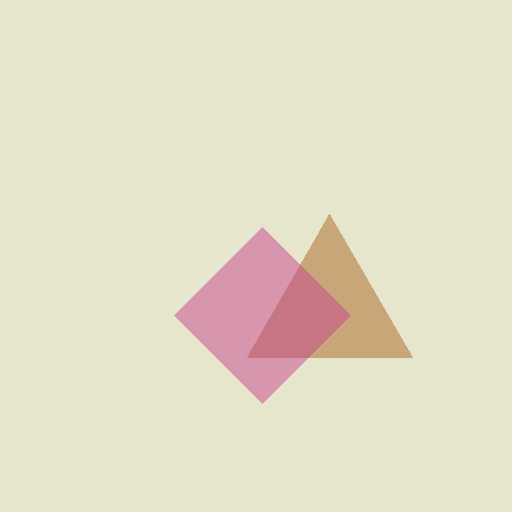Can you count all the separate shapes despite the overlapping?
Yes, there are 2 separate shapes.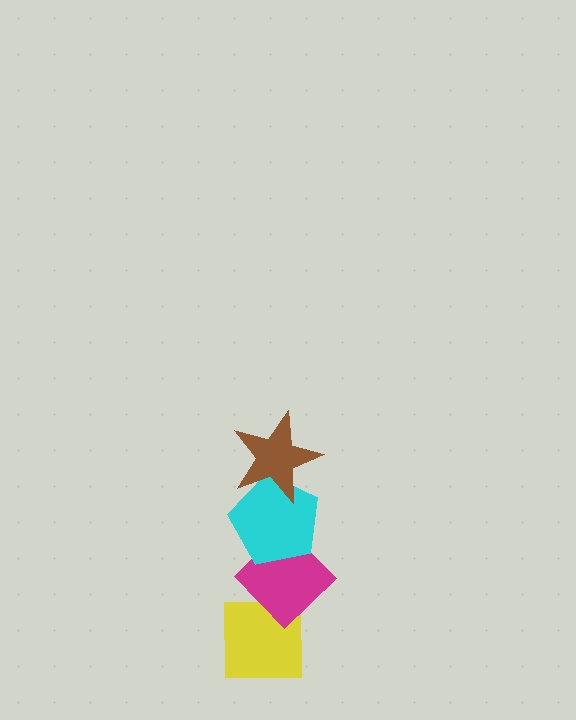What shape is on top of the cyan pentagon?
The brown star is on top of the cyan pentagon.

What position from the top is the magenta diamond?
The magenta diamond is 3rd from the top.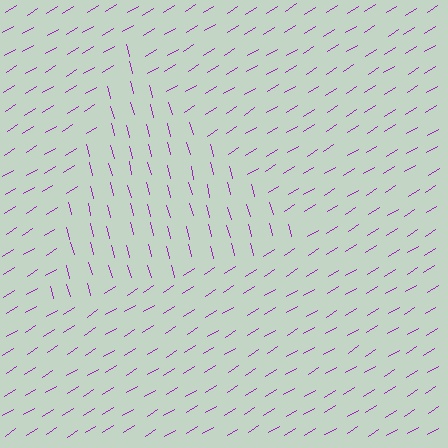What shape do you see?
I see a triangle.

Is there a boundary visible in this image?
Yes, there is a texture boundary formed by a change in line orientation.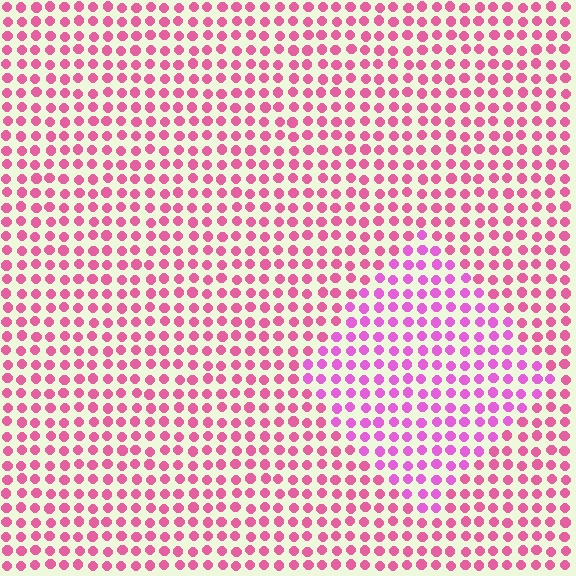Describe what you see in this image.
The image is filled with small pink elements in a uniform arrangement. A diamond-shaped region is visible where the elements are tinted to a slightly different hue, forming a subtle color boundary.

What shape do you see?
I see a diamond.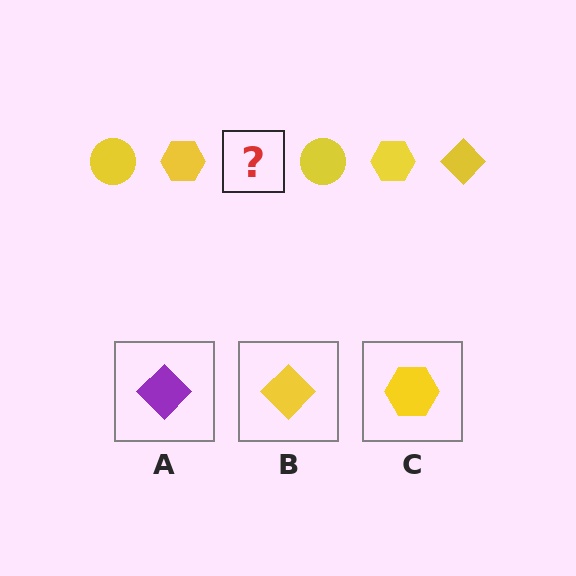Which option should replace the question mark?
Option B.